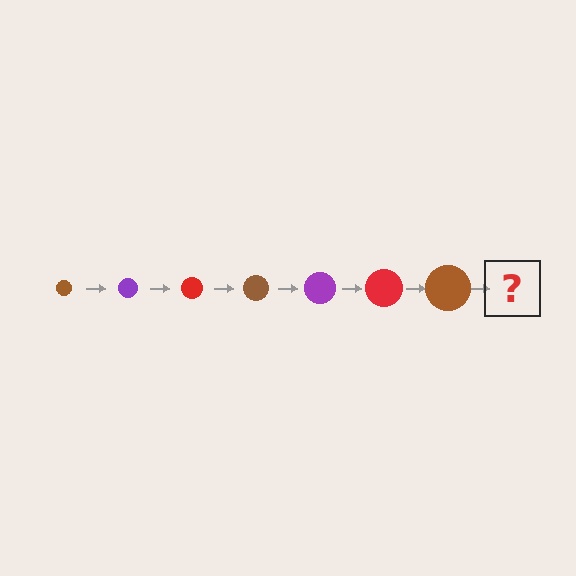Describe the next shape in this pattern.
It should be a purple circle, larger than the previous one.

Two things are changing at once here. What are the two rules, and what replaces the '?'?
The two rules are that the circle grows larger each step and the color cycles through brown, purple, and red. The '?' should be a purple circle, larger than the previous one.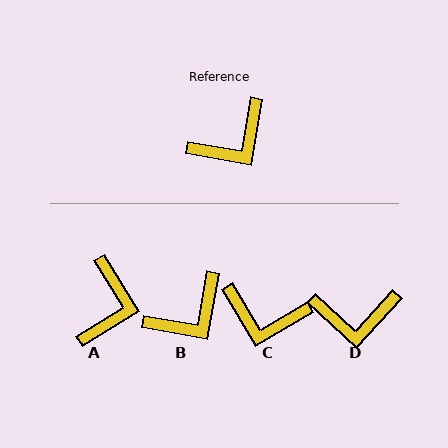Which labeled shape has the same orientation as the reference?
B.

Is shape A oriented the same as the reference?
No, it is off by about 42 degrees.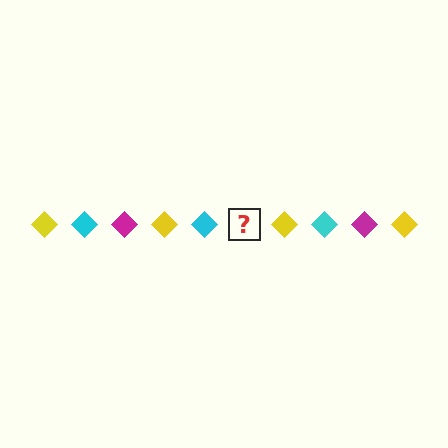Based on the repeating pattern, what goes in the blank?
The blank should be a magenta diamond.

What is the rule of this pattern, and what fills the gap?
The rule is that the pattern cycles through yellow, cyan, magenta diamonds. The gap should be filled with a magenta diamond.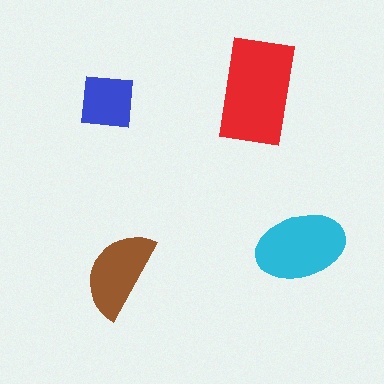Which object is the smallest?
The blue square.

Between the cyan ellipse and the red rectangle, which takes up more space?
The red rectangle.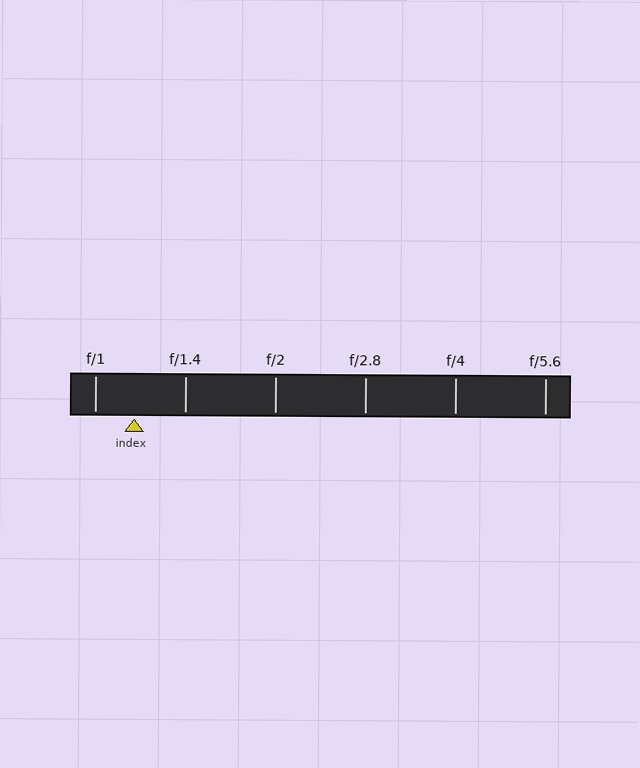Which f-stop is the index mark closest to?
The index mark is closest to f/1.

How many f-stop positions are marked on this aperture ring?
There are 6 f-stop positions marked.